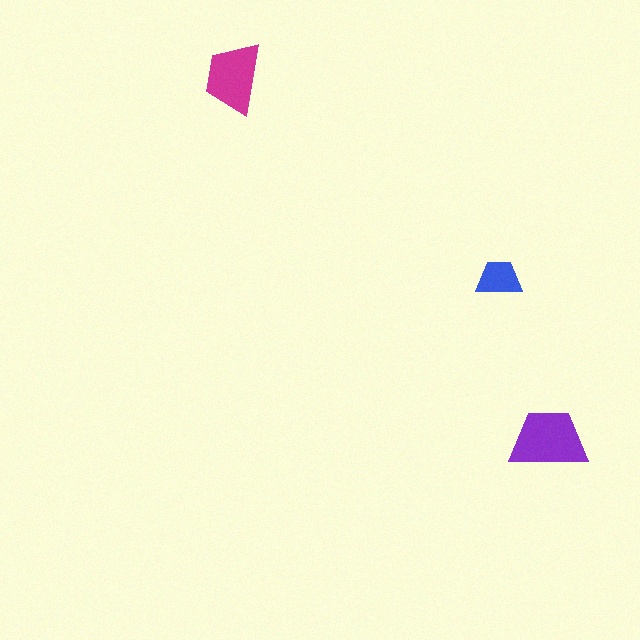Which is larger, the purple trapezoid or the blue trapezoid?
The purple one.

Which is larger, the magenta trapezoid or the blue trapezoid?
The magenta one.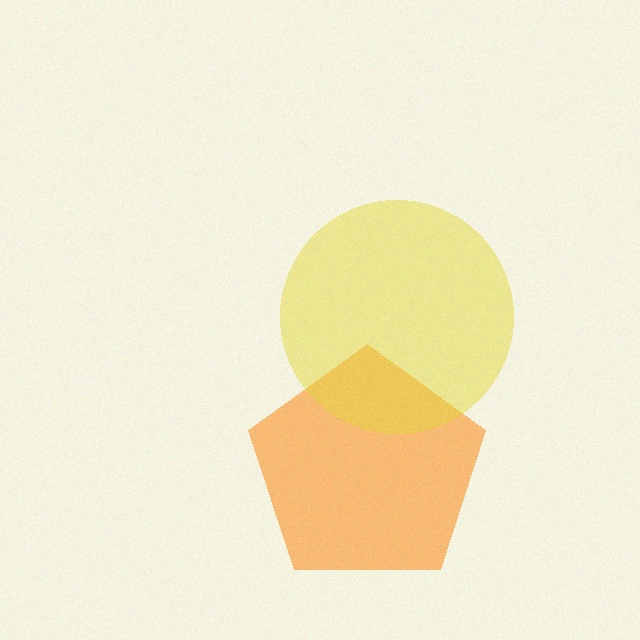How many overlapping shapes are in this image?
There are 2 overlapping shapes in the image.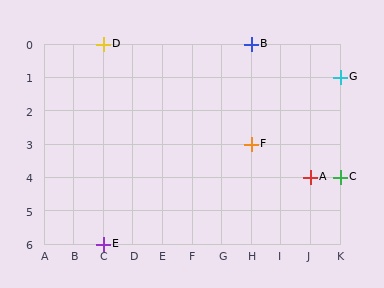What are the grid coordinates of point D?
Point D is at grid coordinates (C, 0).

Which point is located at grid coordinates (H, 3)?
Point F is at (H, 3).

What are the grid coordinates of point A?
Point A is at grid coordinates (J, 4).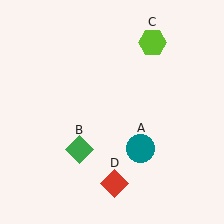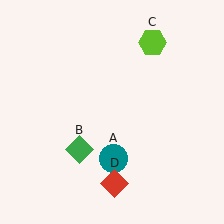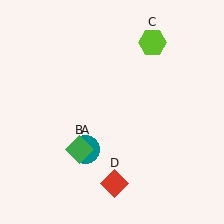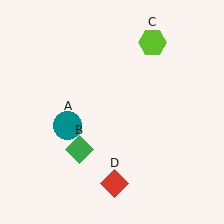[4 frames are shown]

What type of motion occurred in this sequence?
The teal circle (object A) rotated clockwise around the center of the scene.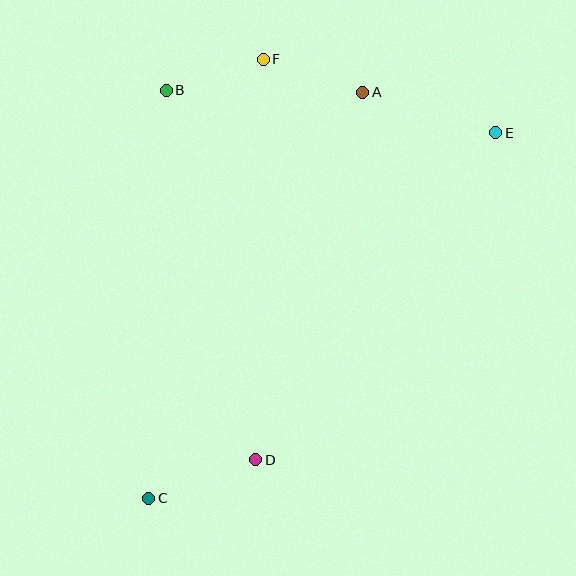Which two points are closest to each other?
Points B and F are closest to each other.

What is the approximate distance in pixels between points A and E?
The distance between A and E is approximately 139 pixels.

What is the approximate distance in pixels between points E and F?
The distance between E and F is approximately 243 pixels.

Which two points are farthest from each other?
Points C and E are farthest from each other.